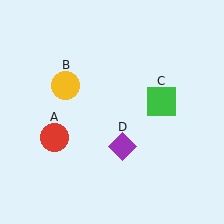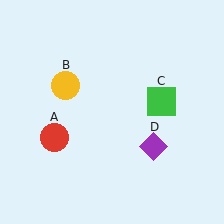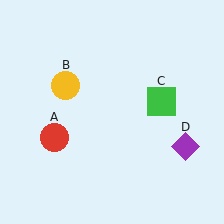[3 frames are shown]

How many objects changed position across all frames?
1 object changed position: purple diamond (object D).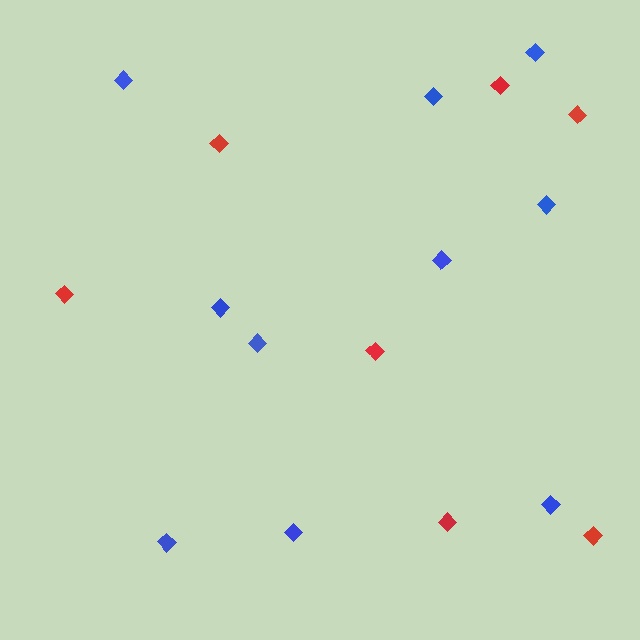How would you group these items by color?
There are 2 groups: one group of blue diamonds (10) and one group of red diamonds (7).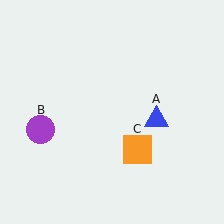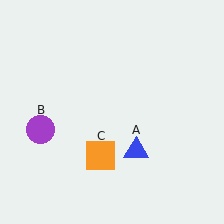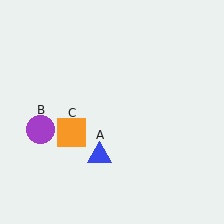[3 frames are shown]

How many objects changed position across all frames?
2 objects changed position: blue triangle (object A), orange square (object C).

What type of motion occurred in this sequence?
The blue triangle (object A), orange square (object C) rotated clockwise around the center of the scene.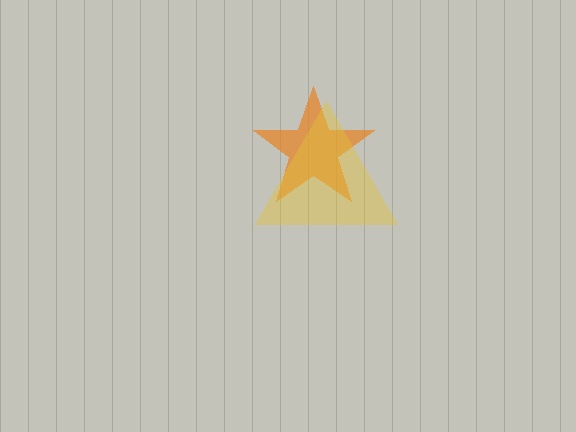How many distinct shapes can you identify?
There are 2 distinct shapes: an orange star, a yellow triangle.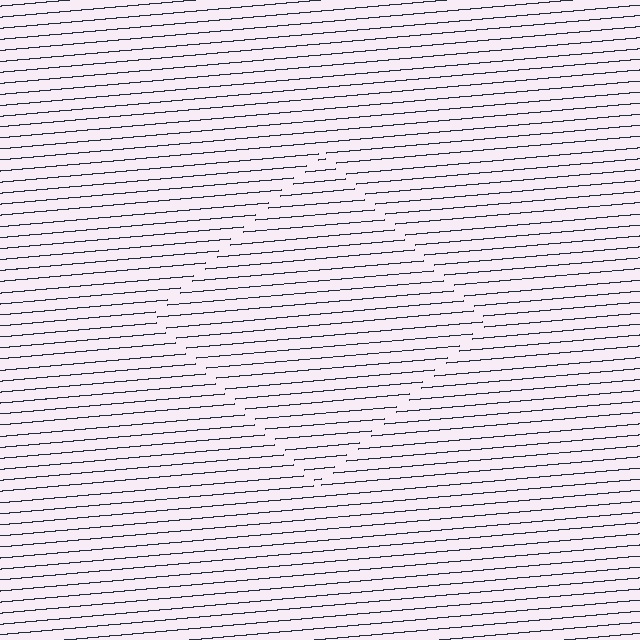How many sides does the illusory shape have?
4 sides — the line-ends trace a square.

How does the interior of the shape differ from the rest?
The interior of the shape contains the same grating, shifted by half a period — the contour is defined by the phase discontinuity where line-ends from the inner and outer gratings abut.